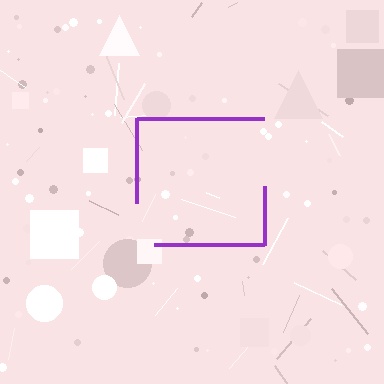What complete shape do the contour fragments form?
The contour fragments form a square.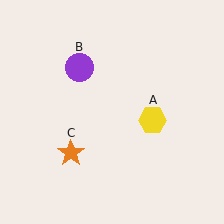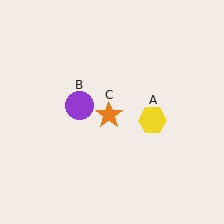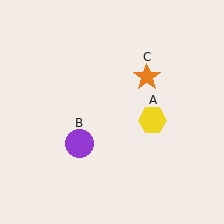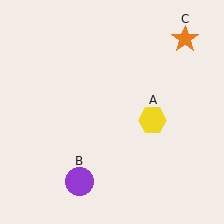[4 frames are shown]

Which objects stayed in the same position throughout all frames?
Yellow hexagon (object A) remained stationary.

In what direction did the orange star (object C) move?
The orange star (object C) moved up and to the right.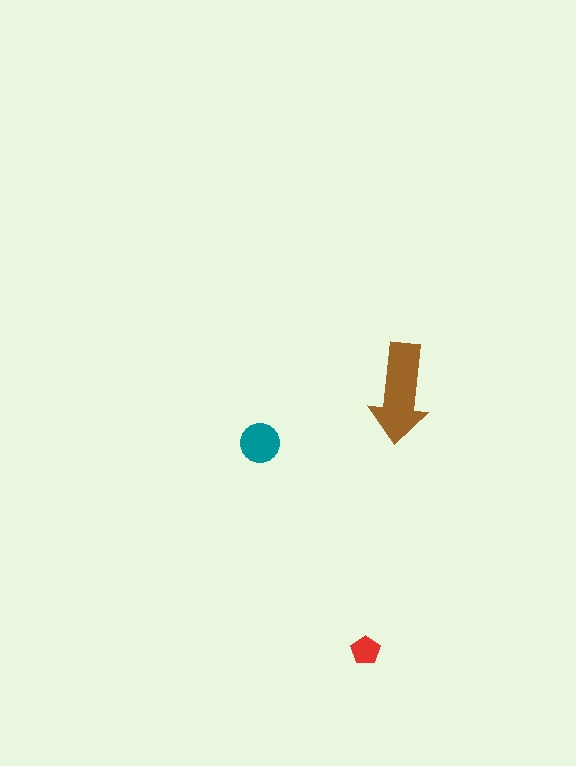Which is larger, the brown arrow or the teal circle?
The brown arrow.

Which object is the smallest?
The red pentagon.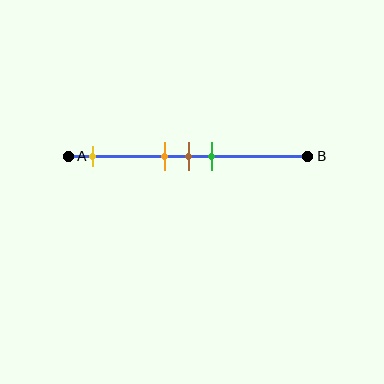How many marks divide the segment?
There are 4 marks dividing the segment.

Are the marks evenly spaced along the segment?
No, the marks are not evenly spaced.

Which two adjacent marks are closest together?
The orange and brown marks are the closest adjacent pair.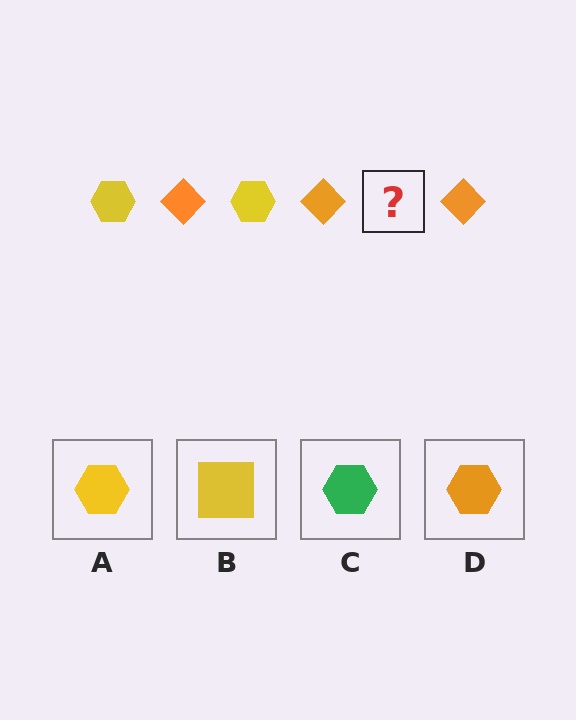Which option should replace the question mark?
Option A.